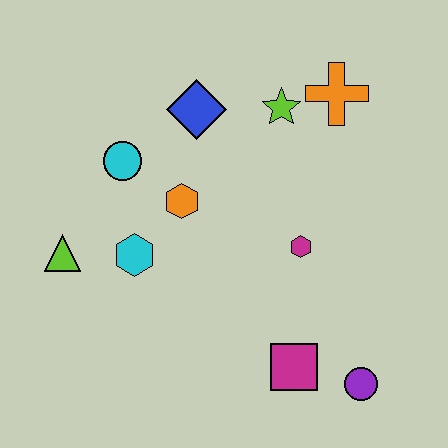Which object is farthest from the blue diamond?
The purple circle is farthest from the blue diamond.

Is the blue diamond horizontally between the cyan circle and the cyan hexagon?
No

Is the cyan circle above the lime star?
No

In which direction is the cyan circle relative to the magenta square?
The cyan circle is above the magenta square.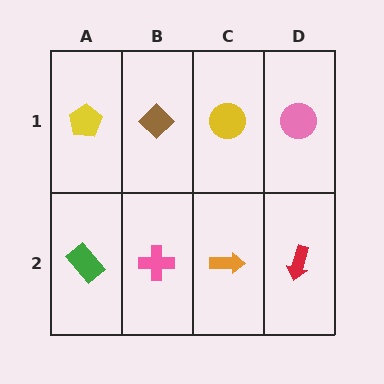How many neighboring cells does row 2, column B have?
3.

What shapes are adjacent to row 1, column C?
An orange arrow (row 2, column C), a brown diamond (row 1, column B), a pink circle (row 1, column D).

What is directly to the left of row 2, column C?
A pink cross.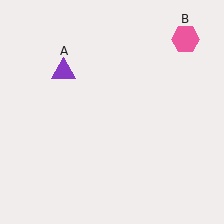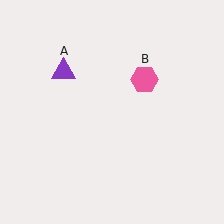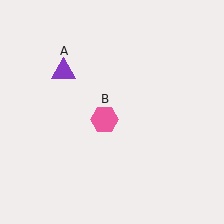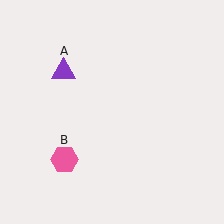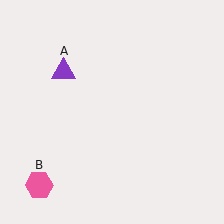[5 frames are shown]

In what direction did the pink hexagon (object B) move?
The pink hexagon (object B) moved down and to the left.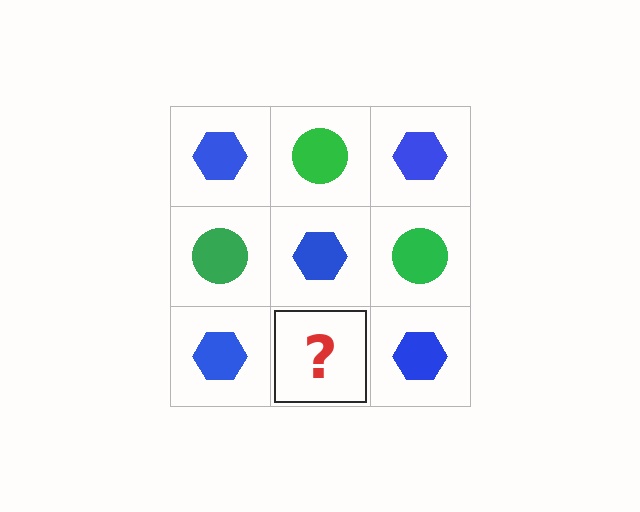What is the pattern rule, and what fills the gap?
The rule is that it alternates blue hexagon and green circle in a checkerboard pattern. The gap should be filled with a green circle.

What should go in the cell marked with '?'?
The missing cell should contain a green circle.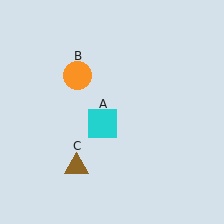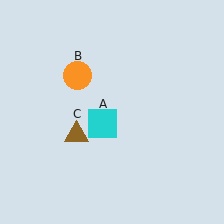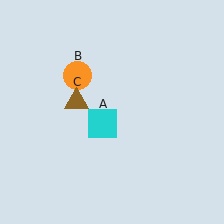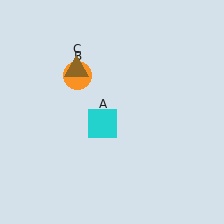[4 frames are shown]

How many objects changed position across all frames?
1 object changed position: brown triangle (object C).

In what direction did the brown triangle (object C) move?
The brown triangle (object C) moved up.